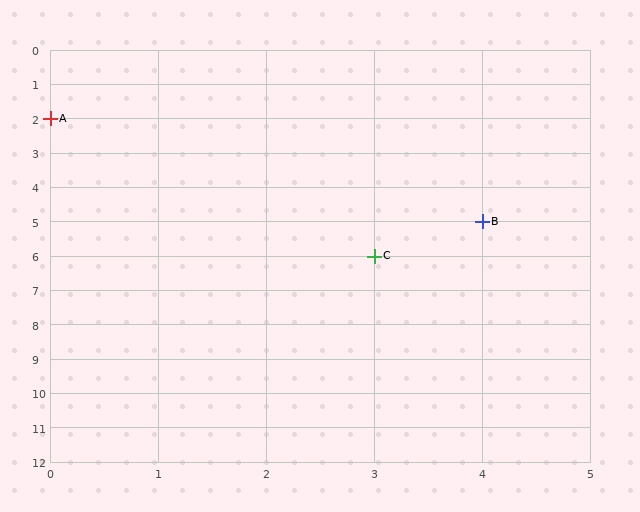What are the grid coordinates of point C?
Point C is at grid coordinates (3, 6).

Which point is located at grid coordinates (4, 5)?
Point B is at (4, 5).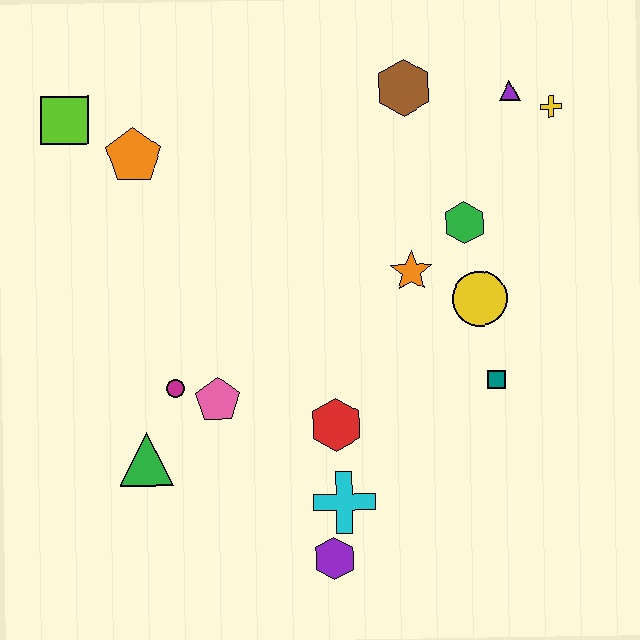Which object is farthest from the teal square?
The lime square is farthest from the teal square.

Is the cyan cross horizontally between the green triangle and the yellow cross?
Yes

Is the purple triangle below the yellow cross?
No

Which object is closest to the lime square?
The orange pentagon is closest to the lime square.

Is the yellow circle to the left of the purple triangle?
Yes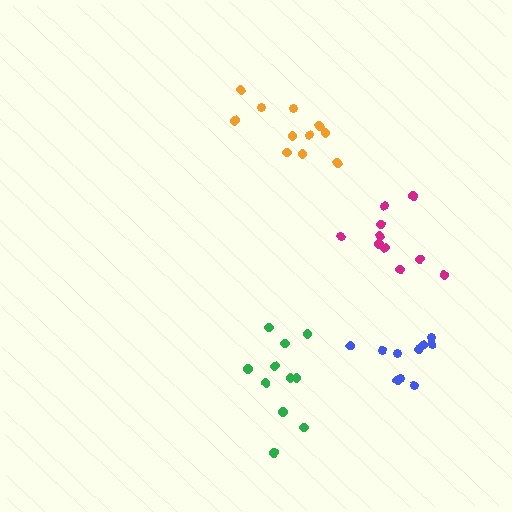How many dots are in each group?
Group 1: 10 dots, Group 2: 11 dots, Group 3: 11 dots, Group 4: 10 dots (42 total).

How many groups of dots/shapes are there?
There are 4 groups.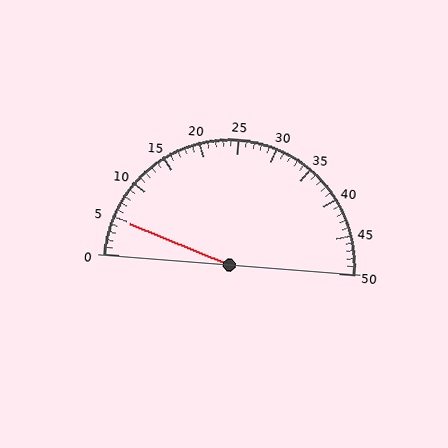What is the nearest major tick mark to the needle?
The nearest major tick mark is 5.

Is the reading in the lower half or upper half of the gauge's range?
The reading is in the lower half of the range (0 to 50).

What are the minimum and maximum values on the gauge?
The gauge ranges from 0 to 50.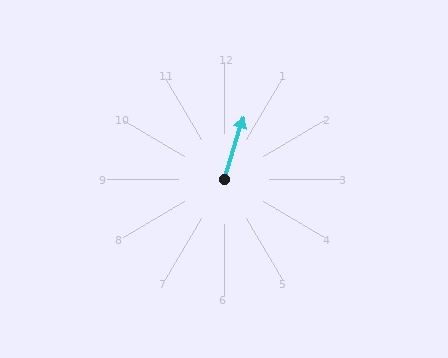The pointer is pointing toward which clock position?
Roughly 1 o'clock.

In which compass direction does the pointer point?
North.